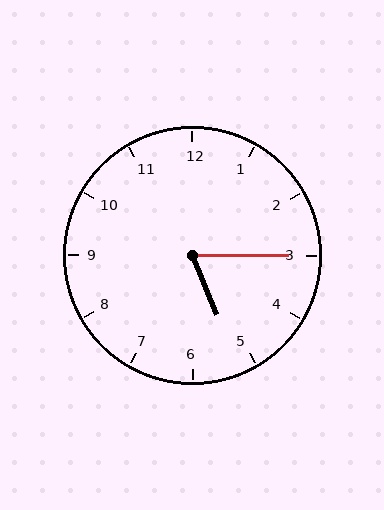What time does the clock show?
5:15.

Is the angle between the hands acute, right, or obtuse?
It is acute.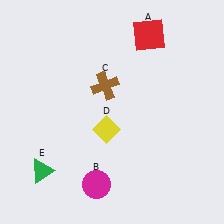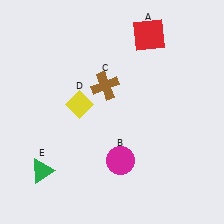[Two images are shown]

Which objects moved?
The objects that moved are: the magenta circle (B), the yellow diamond (D).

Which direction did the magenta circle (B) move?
The magenta circle (B) moved up.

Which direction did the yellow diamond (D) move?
The yellow diamond (D) moved left.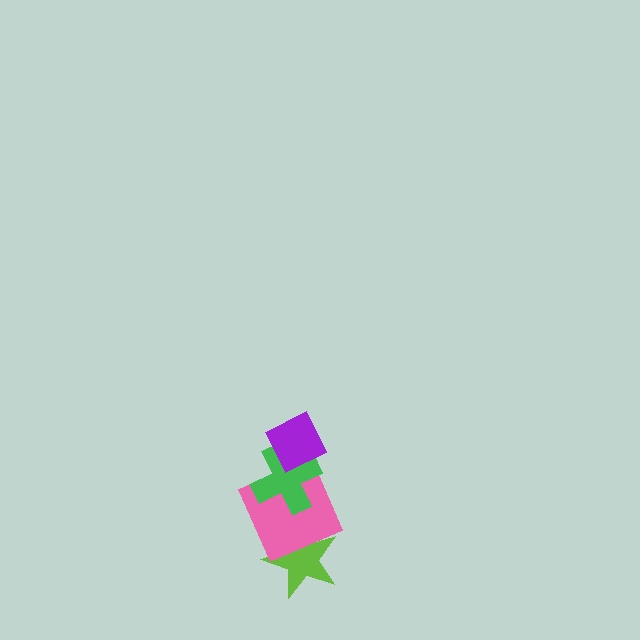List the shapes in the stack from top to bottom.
From top to bottom: the purple diamond, the green cross, the pink square, the lime star.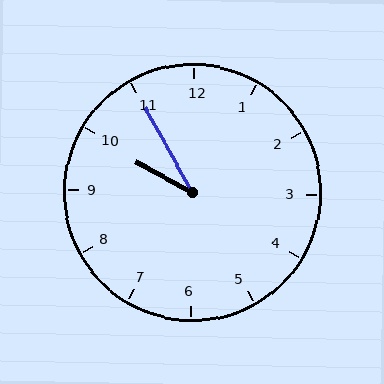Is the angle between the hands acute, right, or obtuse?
It is acute.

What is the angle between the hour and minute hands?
Approximately 32 degrees.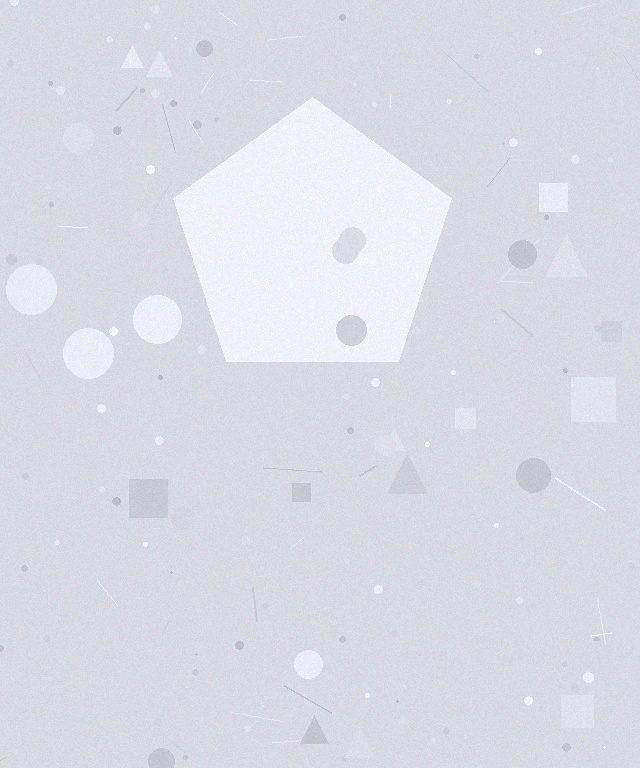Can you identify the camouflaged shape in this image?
The camouflaged shape is a pentagon.